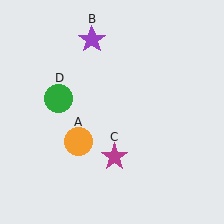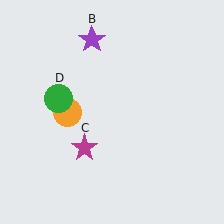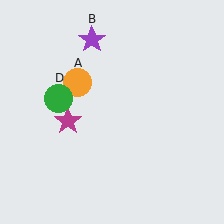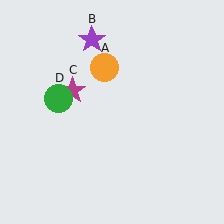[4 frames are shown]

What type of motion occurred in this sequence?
The orange circle (object A), magenta star (object C) rotated clockwise around the center of the scene.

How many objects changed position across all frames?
2 objects changed position: orange circle (object A), magenta star (object C).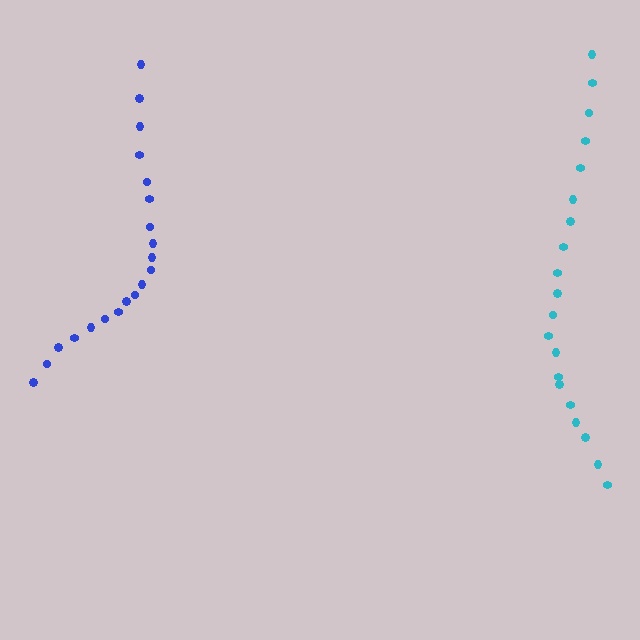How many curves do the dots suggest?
There are 2 distinct paths.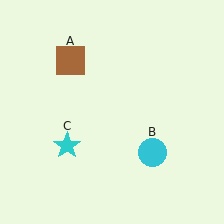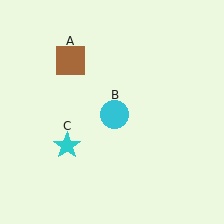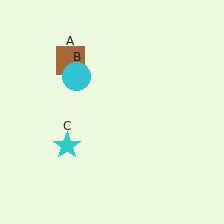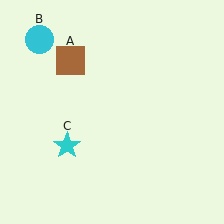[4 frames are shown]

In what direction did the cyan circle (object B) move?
The cyan circle (object B) moved up and to the left.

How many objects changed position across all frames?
1 object changed position: cyan circle (object B).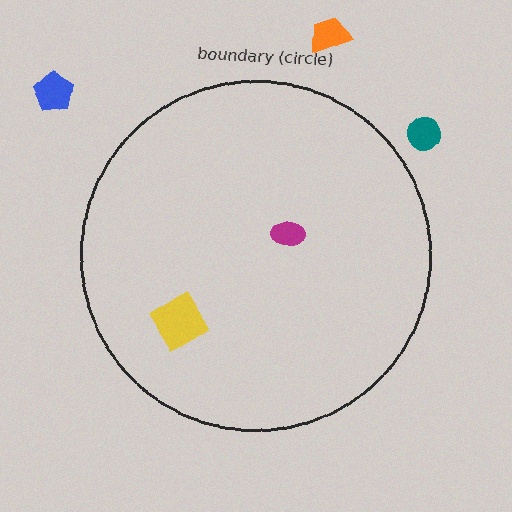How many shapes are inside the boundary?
2 inside, 3 outside.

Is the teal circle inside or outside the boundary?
Outside.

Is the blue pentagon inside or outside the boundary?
Outside.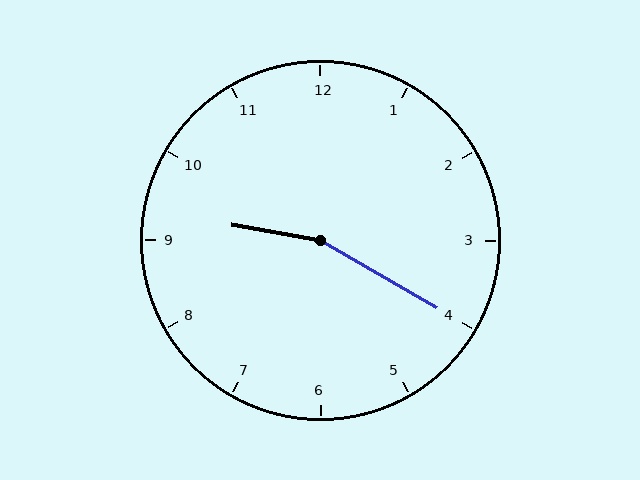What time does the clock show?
9:20.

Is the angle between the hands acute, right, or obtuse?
It is obtuse.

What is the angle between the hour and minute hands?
Approximately 160 degrees.